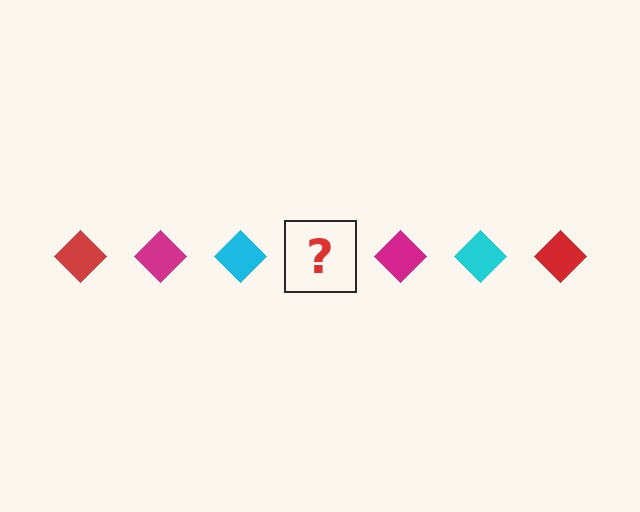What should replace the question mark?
The question mark should be replaced with a red diamond.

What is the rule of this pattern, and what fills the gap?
The rule is that the pattern cycles through red, magenta, cyan diamonds. The gap should be filled with a red diamond.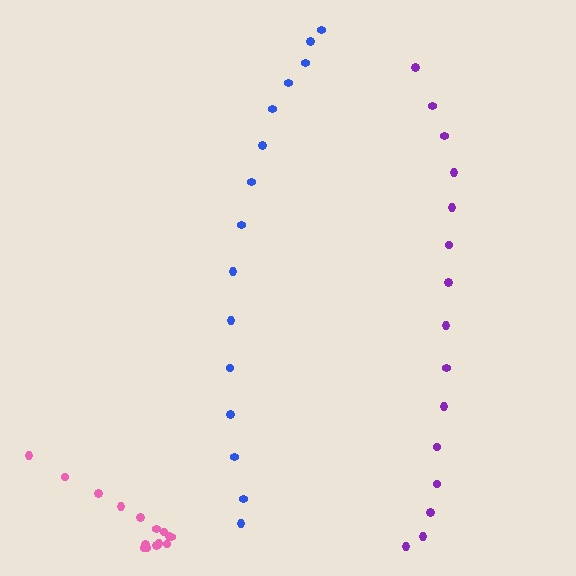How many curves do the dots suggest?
There are 3 distinct paths.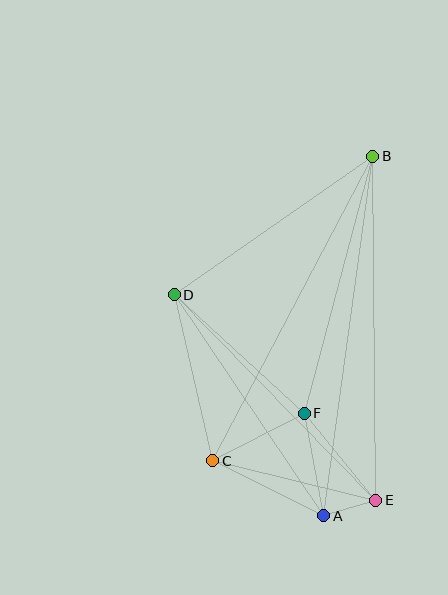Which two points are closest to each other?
Points A and E are closest to each other.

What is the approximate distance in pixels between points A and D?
The distance between A and D is approximately 267 pixels.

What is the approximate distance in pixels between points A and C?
The distance between A and C is approximately 124 pixels.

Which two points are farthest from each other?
Points A and B are farthest from each other.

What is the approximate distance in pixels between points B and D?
The distance between B and D is approximately 242 pixels.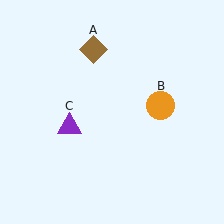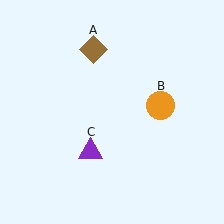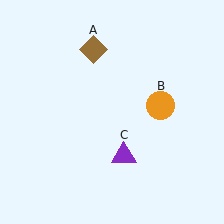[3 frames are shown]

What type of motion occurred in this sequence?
The purple triangle (object C) rotated counterclockwise around the center of the scene.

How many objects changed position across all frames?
1 object changed position: purple triangle (object C).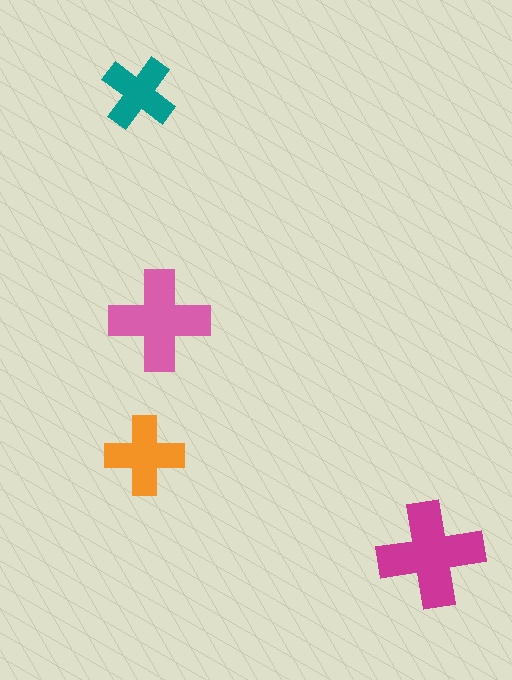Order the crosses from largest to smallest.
the magenta one, the pink one, the orange one, the teal one.